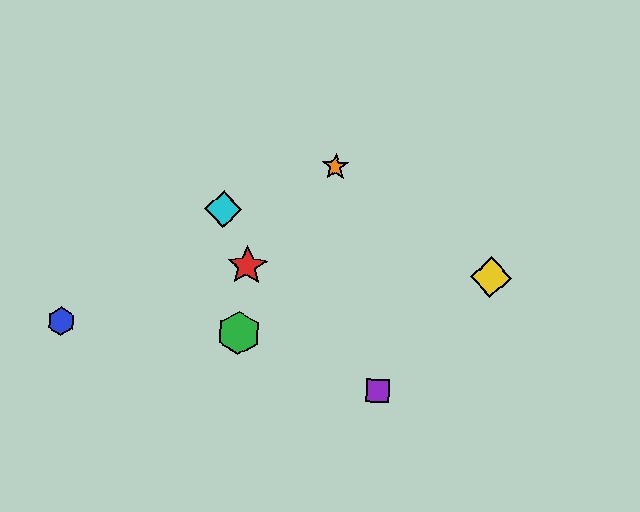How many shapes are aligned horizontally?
2 shapes (the red star, the yellow diamond) are aligned horizontally.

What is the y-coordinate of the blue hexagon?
The blue hexagon is at y≈321.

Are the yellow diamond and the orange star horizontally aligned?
No, the yellow diamond is at y≈277 and the orange star is at y≈167.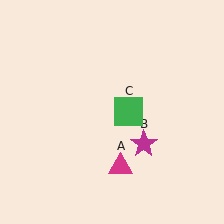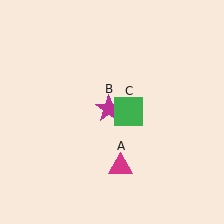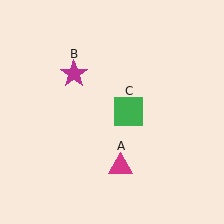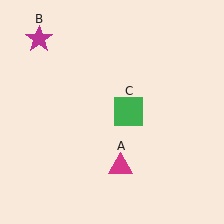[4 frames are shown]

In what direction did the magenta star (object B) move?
The magenta star (object B) moved up and to the left.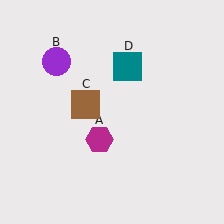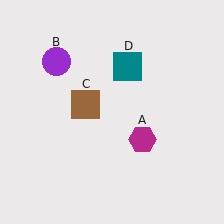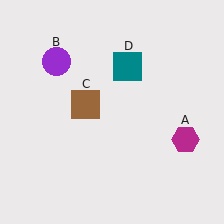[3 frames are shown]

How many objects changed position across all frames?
1 object changed position: magenta hexagon (object A).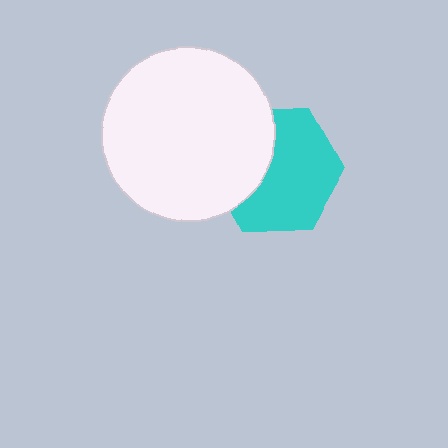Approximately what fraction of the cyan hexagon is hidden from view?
Roughly 36% of the cyan hexagon is hidden behind the white circle.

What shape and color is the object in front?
The object in front is a white circle.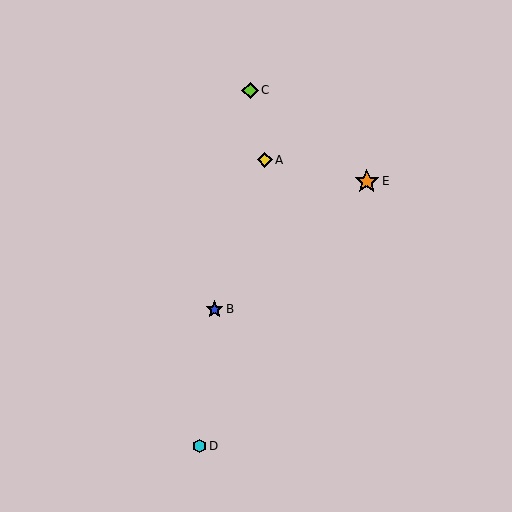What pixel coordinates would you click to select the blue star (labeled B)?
Click at (215, 309) to select the blue star B.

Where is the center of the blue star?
The center of the blue star is at (215, 309).